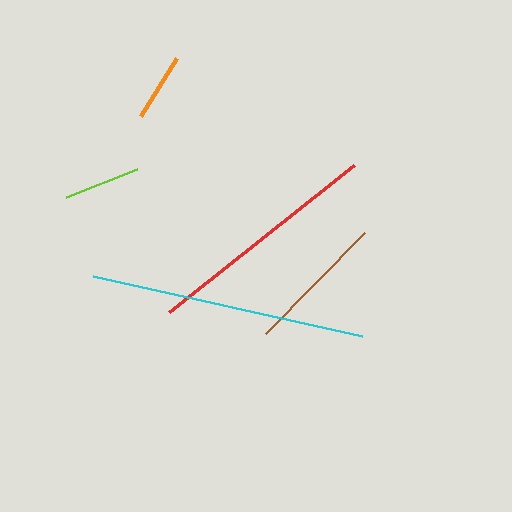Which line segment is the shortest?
The orange line is the shortest at approximately 68 pixels.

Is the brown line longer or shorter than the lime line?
The brown line is longer than the lime line.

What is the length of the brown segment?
The brown segment is approximately 142 pixels long.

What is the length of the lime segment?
The lime segment is approximately 76 pixels long.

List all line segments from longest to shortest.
From longest to shortest: cyan, red, brown, lime, orange.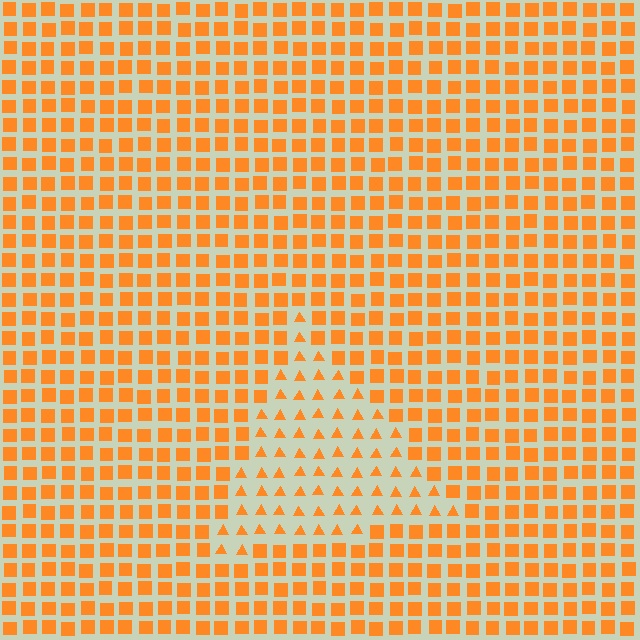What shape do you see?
I see a triangle.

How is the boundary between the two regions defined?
The boundary is defined by a change in element shape: triangles inside vs. squares outside. All elements share the same color and spacing.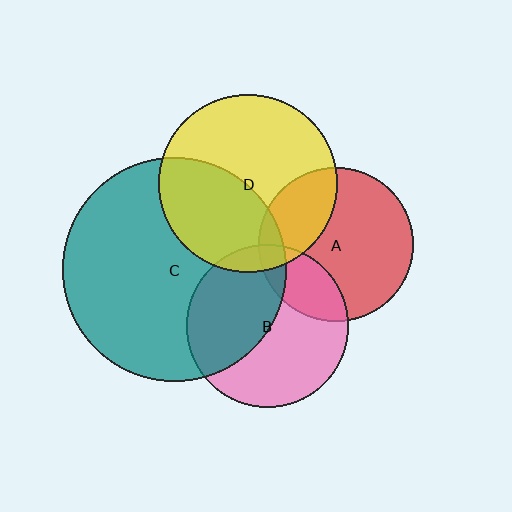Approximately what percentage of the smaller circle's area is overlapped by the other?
Approximately 10%.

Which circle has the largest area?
Circle C (teal).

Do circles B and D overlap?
Yes.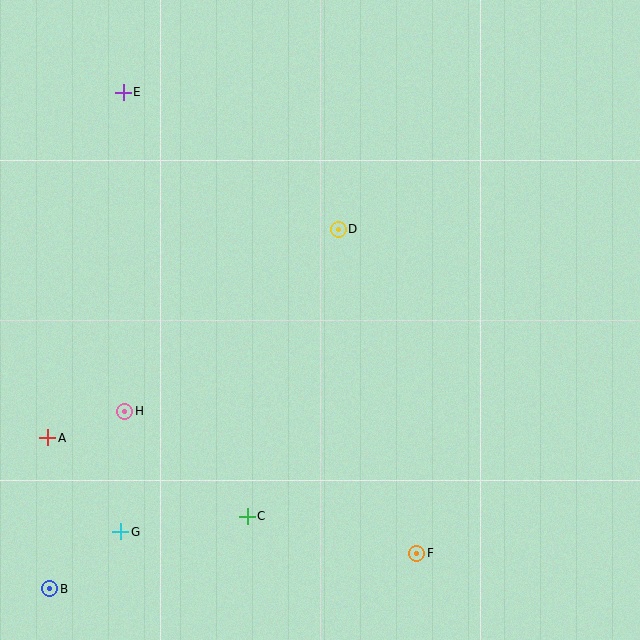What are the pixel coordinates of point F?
Point F is at (417, 553).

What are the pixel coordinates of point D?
Point D is at (338, 229).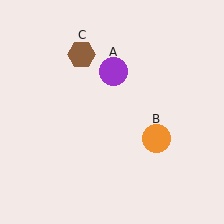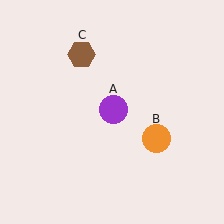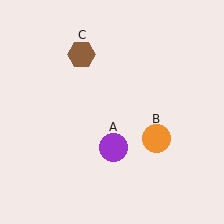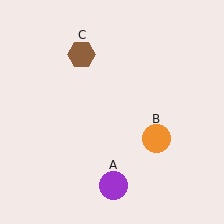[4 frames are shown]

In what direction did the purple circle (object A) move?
The purple circle (object A) moved down.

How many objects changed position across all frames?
1 object changed position: purple circle (object A).